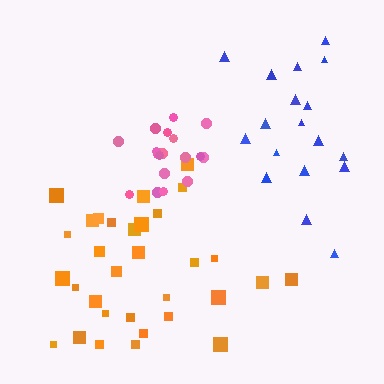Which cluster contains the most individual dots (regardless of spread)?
Orange (33).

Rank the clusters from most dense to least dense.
pink, orange, blue.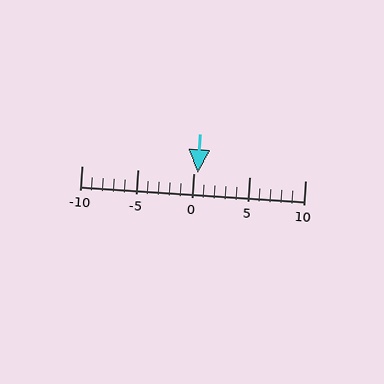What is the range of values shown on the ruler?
The ruler shows values from -10 to 10.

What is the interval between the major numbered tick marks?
The major tick marks are spaced 5 units apart.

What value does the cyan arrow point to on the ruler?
The cyan arrow points to approximately 0.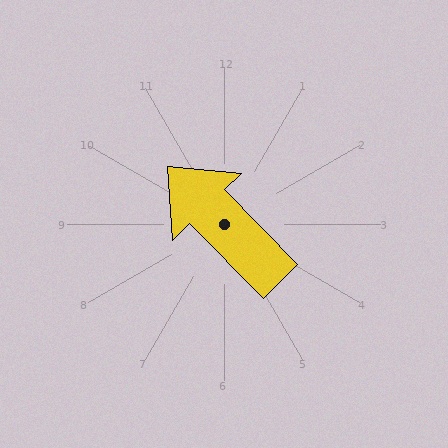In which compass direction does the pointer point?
Northwest.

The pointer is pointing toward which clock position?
Roughly 11 o'clock.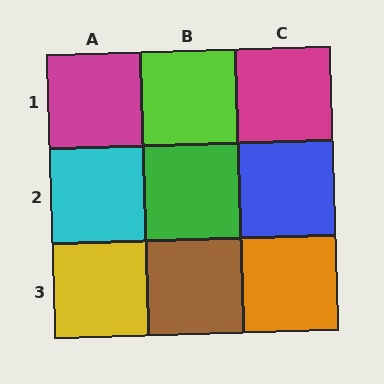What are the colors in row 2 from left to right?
Cyan, green, blue.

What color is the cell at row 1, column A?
Magenta.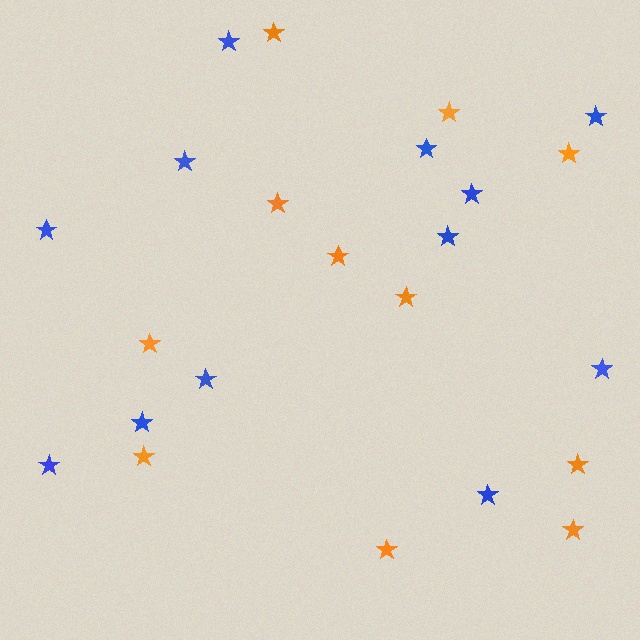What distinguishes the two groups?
There are 2 groups: one group of blue stars (12) and one group of orange stars (11).